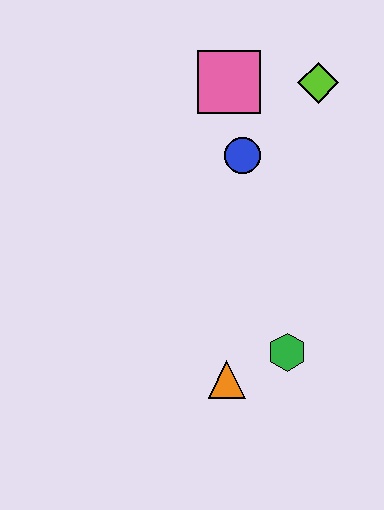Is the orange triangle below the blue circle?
Yes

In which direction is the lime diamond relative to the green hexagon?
The lime diamond is above the green hexagon.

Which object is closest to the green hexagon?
The orange triangle is closest to the green hexagon.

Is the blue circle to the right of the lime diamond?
No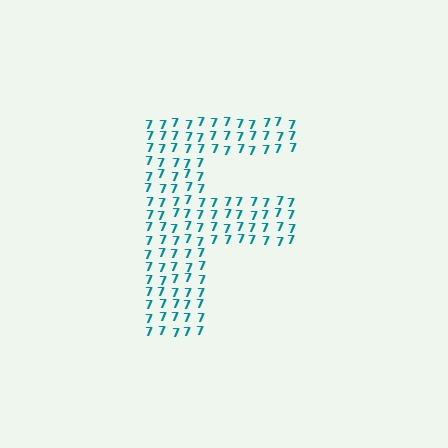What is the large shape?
The large shape is the letter F.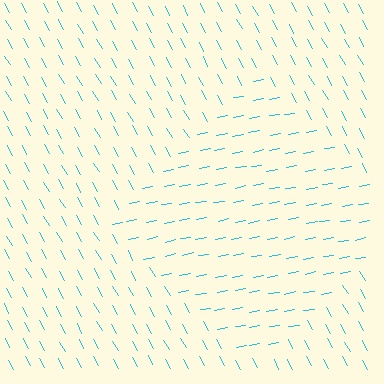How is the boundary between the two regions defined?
The boundary is defined purely by a change in line orientation (approximately 71 degrees difference). All lines are the same color and thickness.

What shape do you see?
I see a diamond.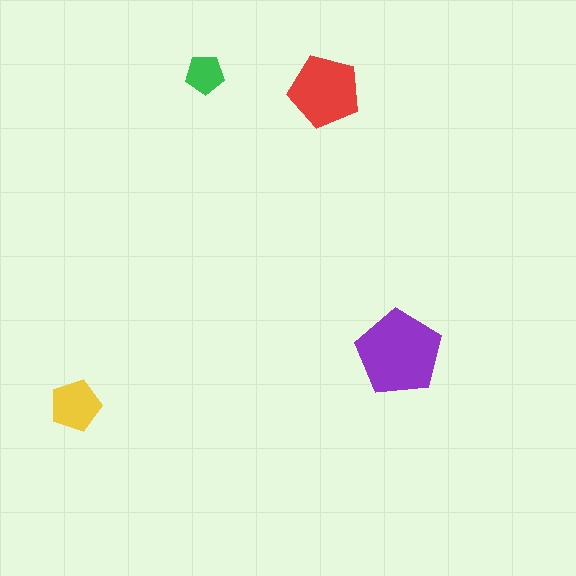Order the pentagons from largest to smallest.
the purple one, the red one, the yellow one, the green one.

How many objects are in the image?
There are 4 objects in the image.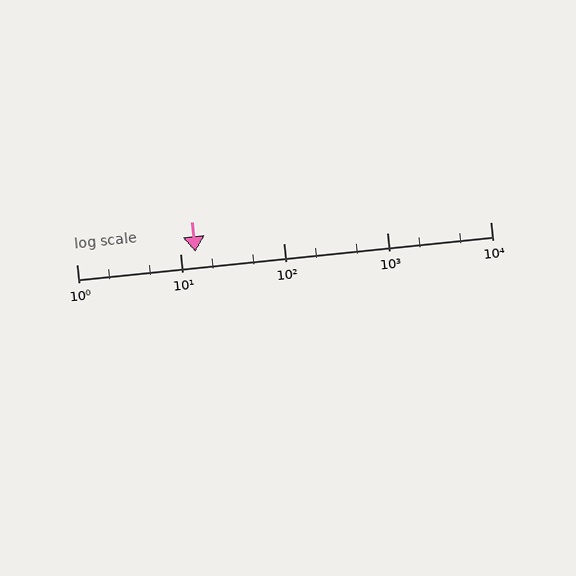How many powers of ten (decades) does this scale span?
The scale spans 4 decades, from 1 to 10000.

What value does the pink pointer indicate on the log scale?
The pointer indicates approximately 14.